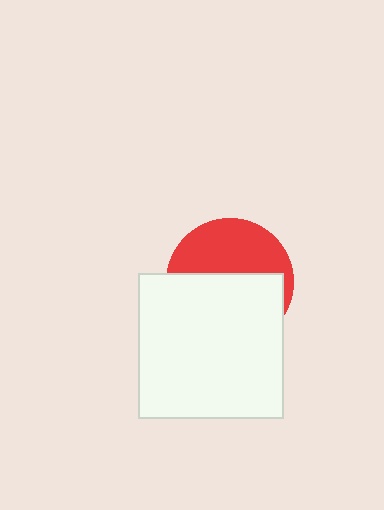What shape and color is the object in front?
The object in front is a white square.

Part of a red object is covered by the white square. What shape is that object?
It is a circle.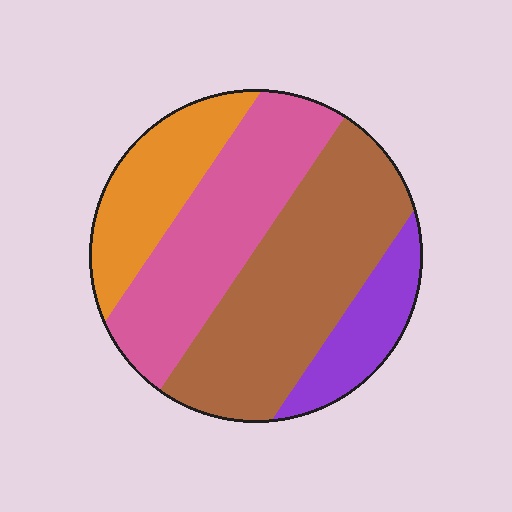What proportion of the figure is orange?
Orange covers roughly 20% of the figure.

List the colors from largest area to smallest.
From largest to smallest: brown, pink, orange, purple.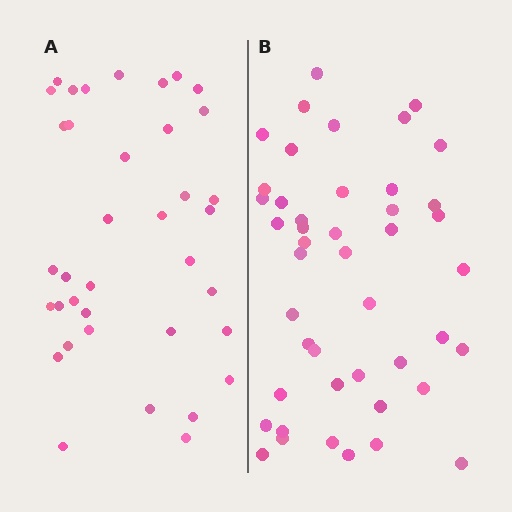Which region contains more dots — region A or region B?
Region B (the right region) has more dots.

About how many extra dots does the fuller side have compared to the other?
Region B has roughly 8 or so more dots than region A.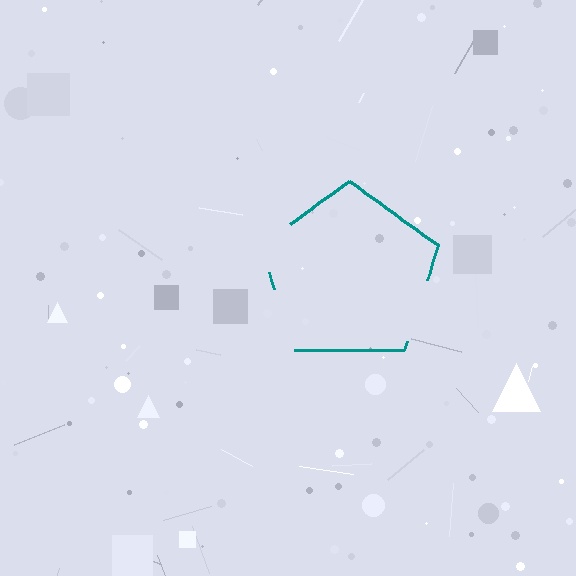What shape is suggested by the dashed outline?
The dashed outline suggests a pentagon.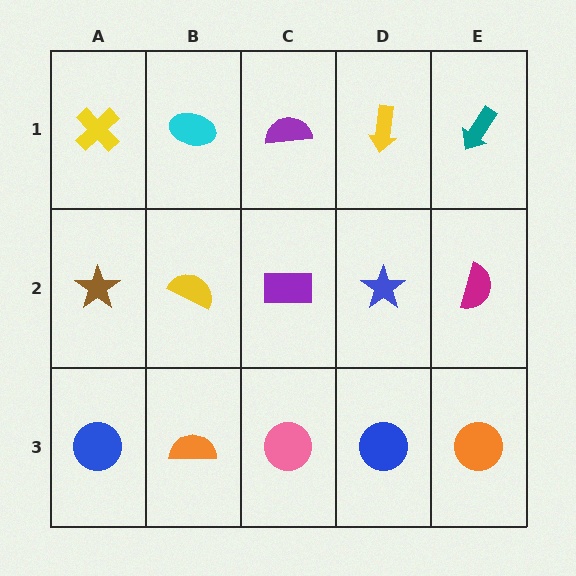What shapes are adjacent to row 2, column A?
A yellow cross (row 1, column A), a blue circle (row 3, column A), a yellow semicircle (row 2, column B).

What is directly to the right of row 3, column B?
A pink circle.